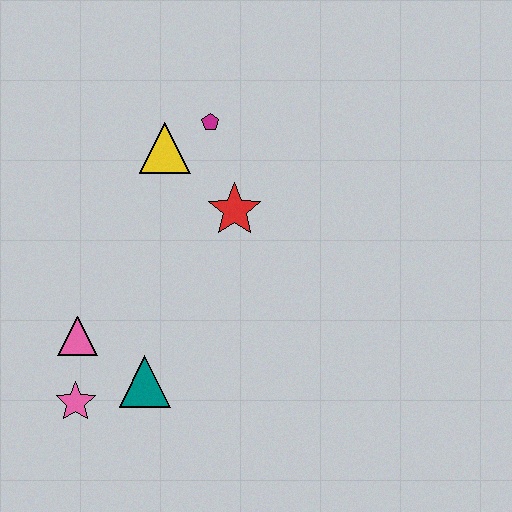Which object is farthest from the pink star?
The magenta pentagon is farthest from the pink star.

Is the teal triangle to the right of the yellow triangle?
No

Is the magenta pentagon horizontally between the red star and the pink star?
Yes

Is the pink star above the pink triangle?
No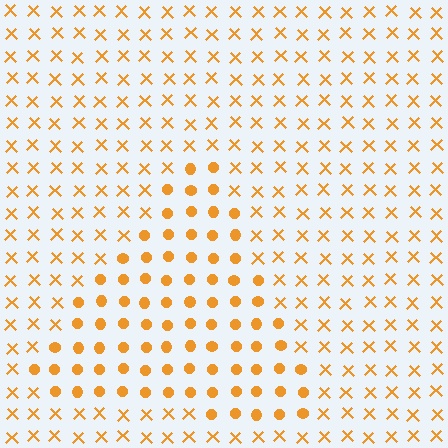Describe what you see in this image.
The image is filled with small orange elements arranged in a uniform grid. A triangle-shaped region contains circles, while the surrounding area contains X marks. The boundary is defined purely by the change in element shape.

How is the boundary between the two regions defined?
The boundary is defined by a change in element shape: circles inside vs. X marks outside. All elements share the same color and spacing.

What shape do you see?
I see a triangle.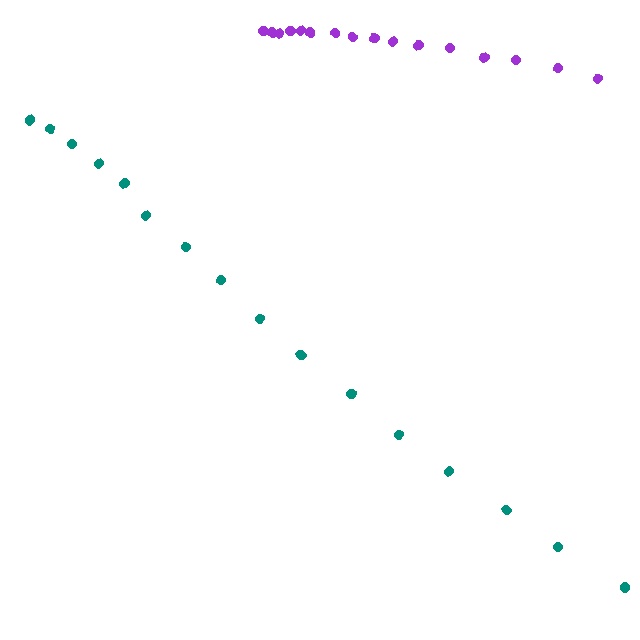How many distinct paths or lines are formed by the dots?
There are 2 distinct paths.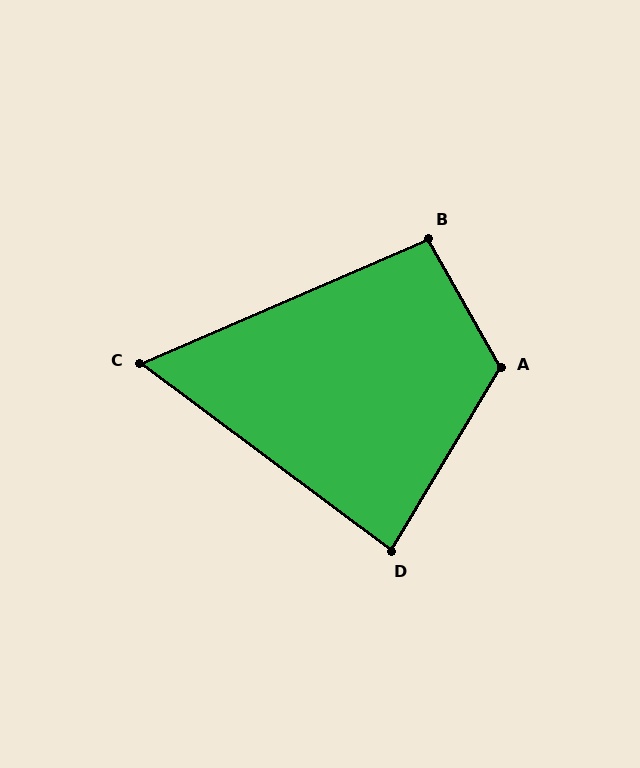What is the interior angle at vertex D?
Approximately 84 degrees (acute).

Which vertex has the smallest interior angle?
C, at approximately 60 degrees.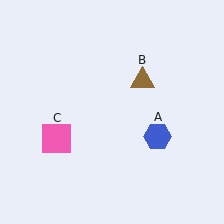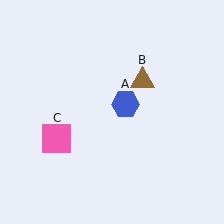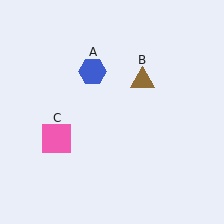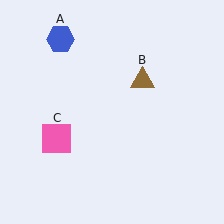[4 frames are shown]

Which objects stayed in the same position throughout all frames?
Brown triangle (object B) and pink square (object C) remained stationary.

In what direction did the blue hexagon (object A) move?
The blue hexagon (object A) moved up and to the left.